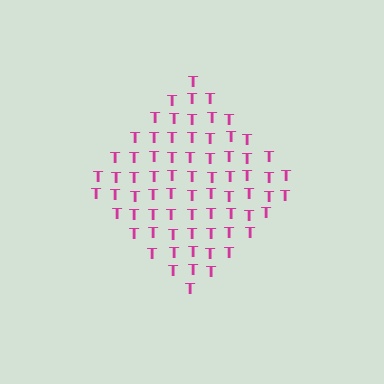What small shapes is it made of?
It is made of small letter T's.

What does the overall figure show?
The overall figure shows a diamond.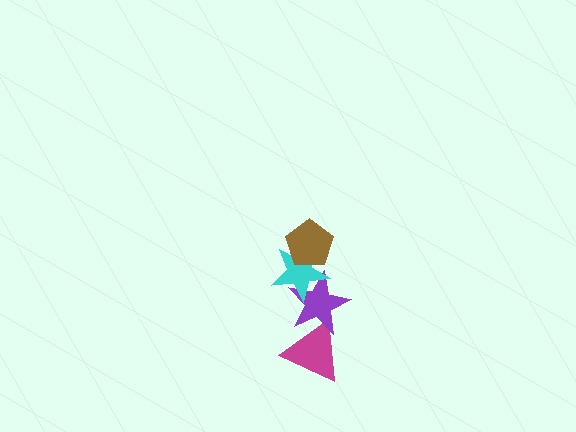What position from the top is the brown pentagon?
The brown pentagon is 1st from the top.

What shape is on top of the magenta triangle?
The purple star is on top of the magenta triangle.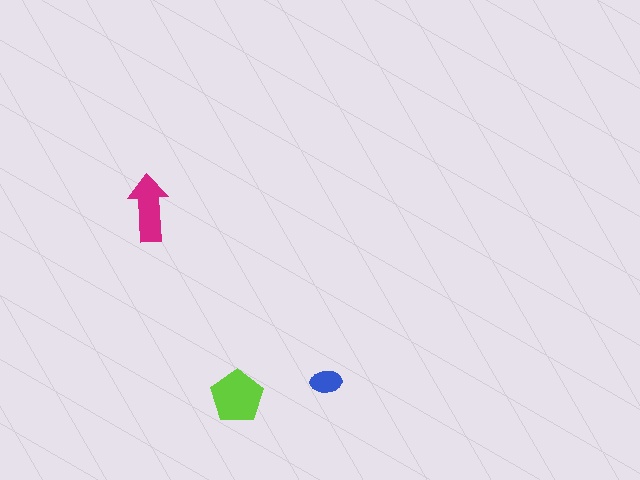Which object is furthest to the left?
The magenta arrow is leftmost.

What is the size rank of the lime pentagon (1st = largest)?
1st.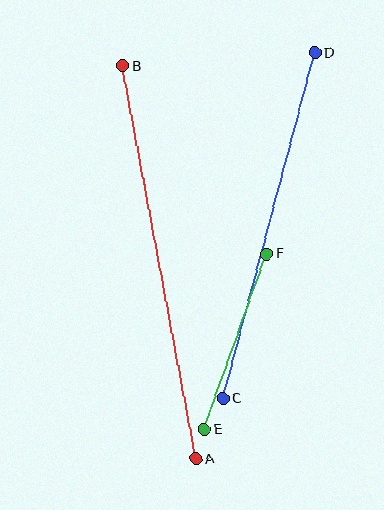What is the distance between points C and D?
The distance is approximately 358 pixels.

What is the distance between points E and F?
The distance is approximately 186 pixels.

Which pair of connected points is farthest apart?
Points A and B are farthest apart.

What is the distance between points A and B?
The distance is approximately 399 pixels.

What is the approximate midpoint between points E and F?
The midpoint is at approximately (235, 342) pixels.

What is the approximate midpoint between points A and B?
The midpoint is at approximately (159, 262) pixels.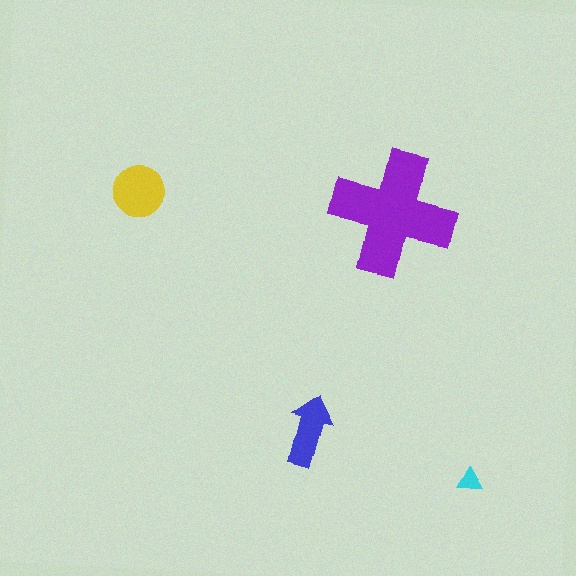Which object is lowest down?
The cyan triangle is bottommost.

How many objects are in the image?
There are 4 objects in the image.